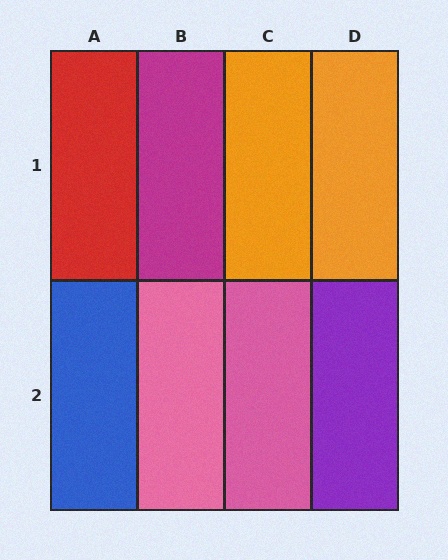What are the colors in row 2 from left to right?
Blue, pink, pink, purple.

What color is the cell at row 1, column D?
Orange.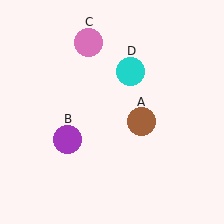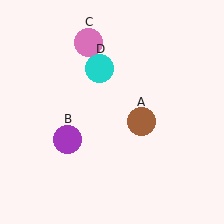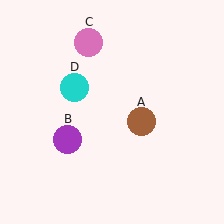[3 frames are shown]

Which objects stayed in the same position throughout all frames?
Brown circle (object A) and purple circle (object B) and pink circle (object C) remained stationary.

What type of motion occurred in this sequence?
The cyan circle (object D) rotated counterclockwise around the center of the scene.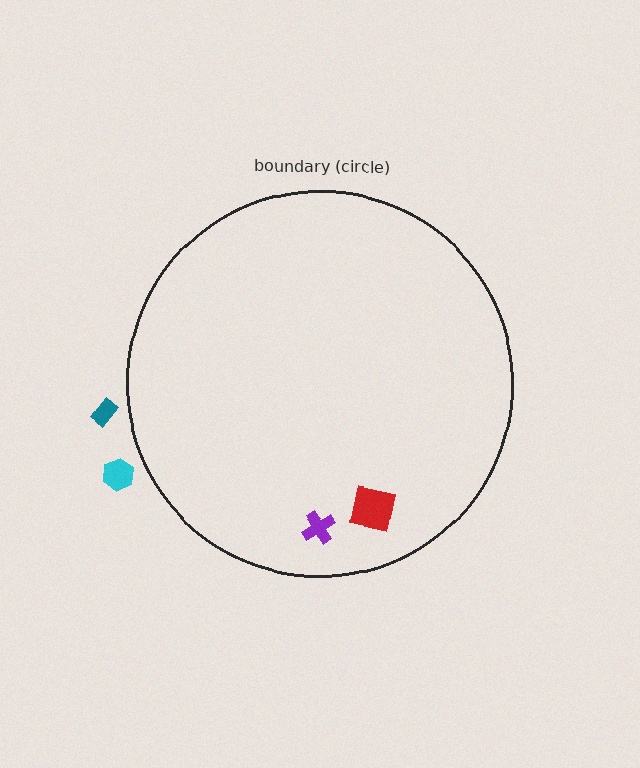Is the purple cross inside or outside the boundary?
Inside.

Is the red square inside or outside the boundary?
Inside.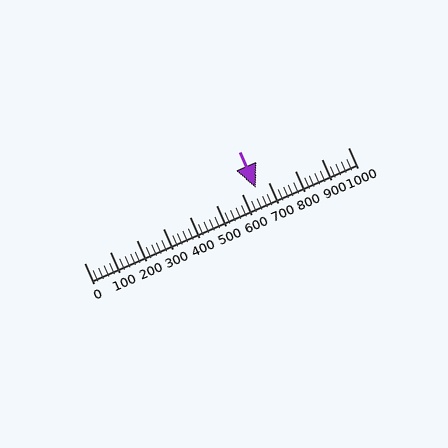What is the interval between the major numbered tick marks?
The major tick marks are spaced 100 units apart.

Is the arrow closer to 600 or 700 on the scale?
The arrow is closer to 700.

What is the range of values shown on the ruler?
The ruler shows values from 0 to 1000.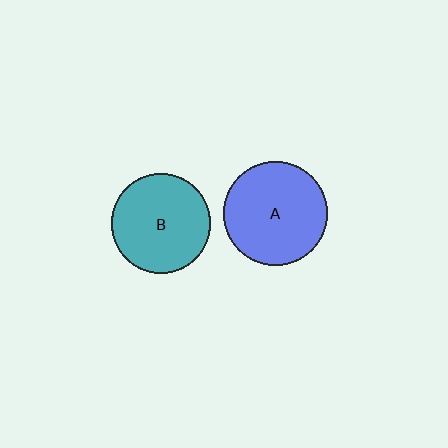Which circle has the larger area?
Circle A (blue).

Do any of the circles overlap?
No, none of the circles overlap.